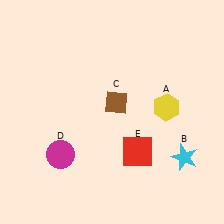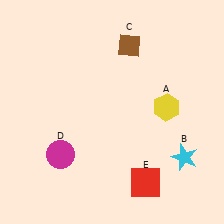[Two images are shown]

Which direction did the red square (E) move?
The red square (E) moved down.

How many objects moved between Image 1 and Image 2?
2 objects moved between the two images.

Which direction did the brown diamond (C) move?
The brown diamond (C) moved up.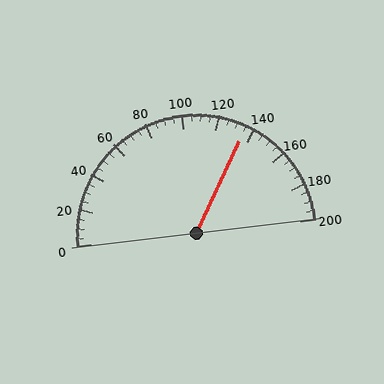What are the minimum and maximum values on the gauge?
The gauge ranges from 0 to 200.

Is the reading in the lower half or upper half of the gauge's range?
The reading is in the upper half of the range (0 to 200).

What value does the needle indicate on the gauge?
The needle indicates approximately 135.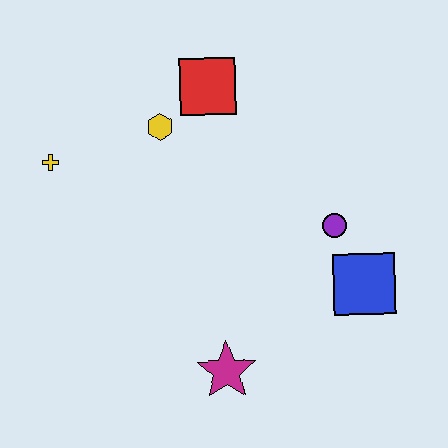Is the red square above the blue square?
Yes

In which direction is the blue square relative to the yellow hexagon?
The blue square is to the right of the yellow hexagon.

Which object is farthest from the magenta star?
The red square is farthest from the magenta star.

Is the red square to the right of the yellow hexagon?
Yes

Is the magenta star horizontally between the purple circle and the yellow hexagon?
Yes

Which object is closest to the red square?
The yellow hexagon is closest to the red square.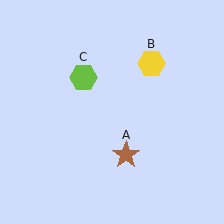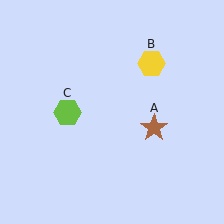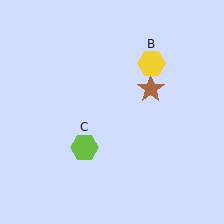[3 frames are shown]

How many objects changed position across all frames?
2 objects changed position: brown star (object A), lime hexagon (object C).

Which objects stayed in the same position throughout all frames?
Yellow hexagon (object B) remained stationary.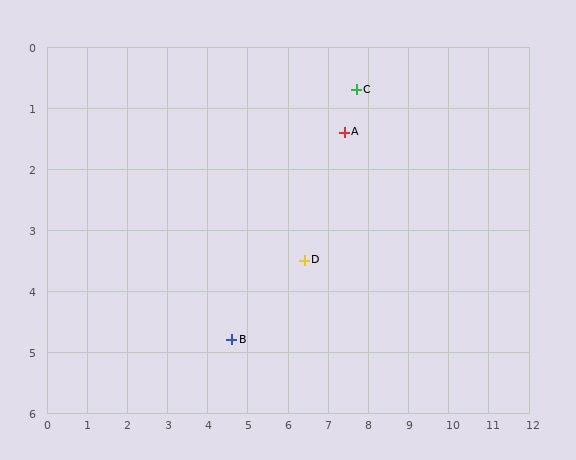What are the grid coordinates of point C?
Point C is at approximately (7.7, 0.7).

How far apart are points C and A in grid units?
Points C and A are about 0.8 grid units apart.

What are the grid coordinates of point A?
Point A is at approximately (7.4, 1.4).